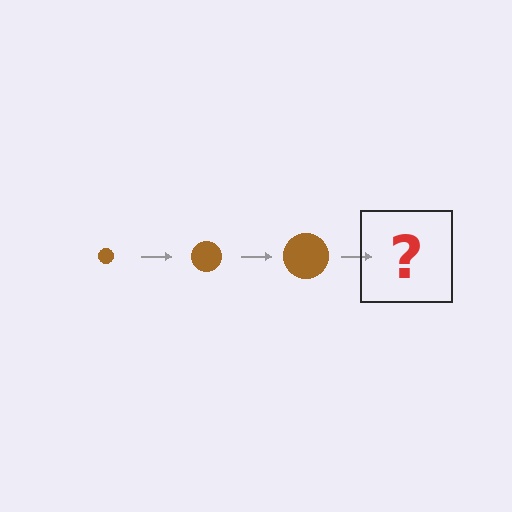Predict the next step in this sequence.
The next step is a brown circle, larger than the previous one.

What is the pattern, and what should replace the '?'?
The pattern is that the circle gets progressively larger each step. The '?' should be a brown circle, larger than the previous one.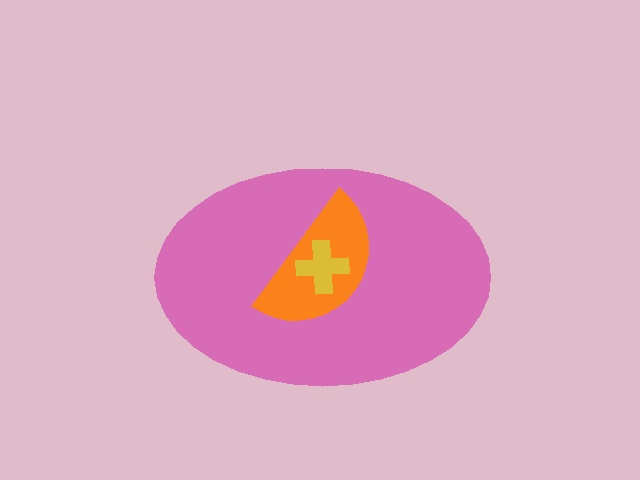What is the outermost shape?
The pink ellipse.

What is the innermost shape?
The yellow cross.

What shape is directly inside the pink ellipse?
The orange semicircle.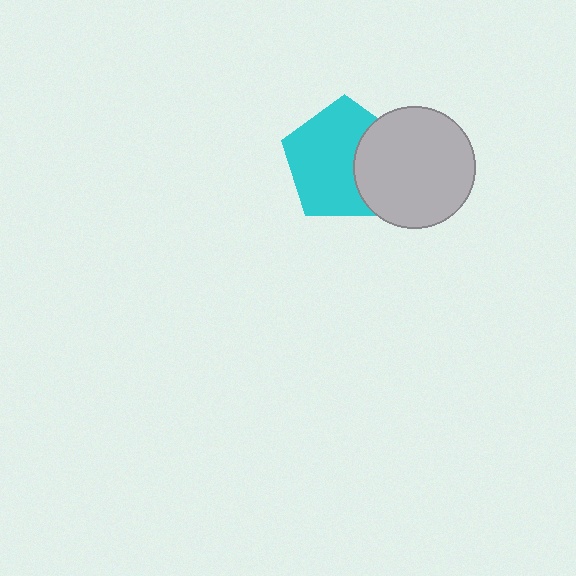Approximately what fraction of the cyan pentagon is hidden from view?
Roughly 32% of the cyan pentagon is hidden behind the light gray circle.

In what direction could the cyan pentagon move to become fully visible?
The cyan pentagon could move left. That would shift it out from behind the light gray circle entirely.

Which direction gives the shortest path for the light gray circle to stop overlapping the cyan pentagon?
Moving right gives the shortest separation.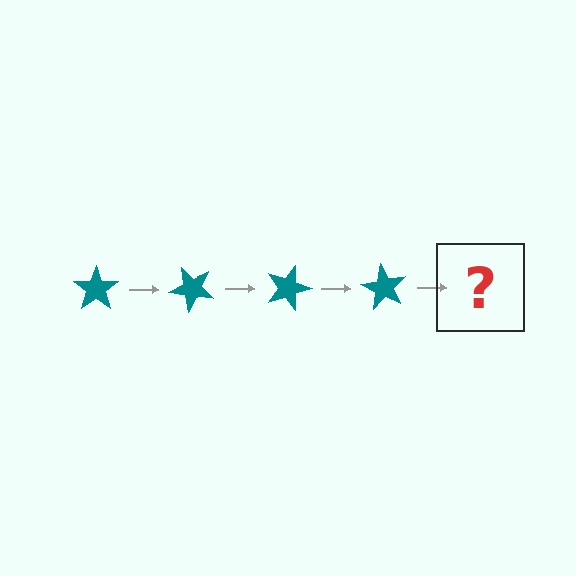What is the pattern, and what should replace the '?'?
The pattern is that the star rotates 45 degrees each step. The '?' should be a teal star rotated 180 degrees.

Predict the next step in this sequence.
The next step is a teal star rotated 180 degrees.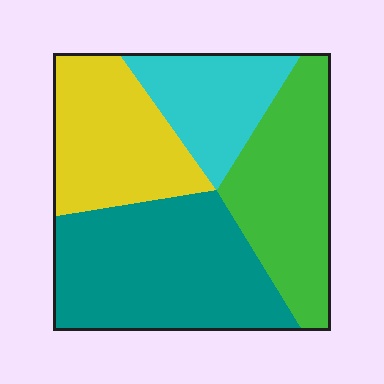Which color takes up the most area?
Teal, at roughly 35%.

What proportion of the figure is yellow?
Yellow takes up about one quarter (1/4) of the figure.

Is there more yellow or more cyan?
Yellow.